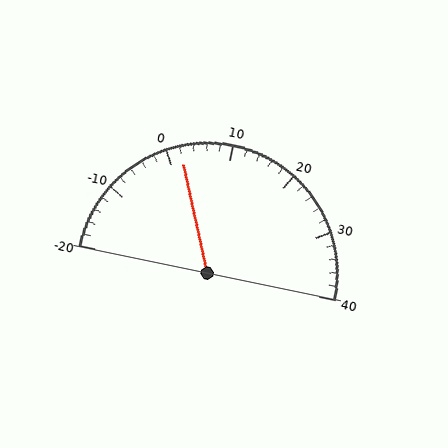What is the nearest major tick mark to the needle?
The nearest major tick mark is 0.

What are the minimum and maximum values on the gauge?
The gauge ranges from -20 to 40.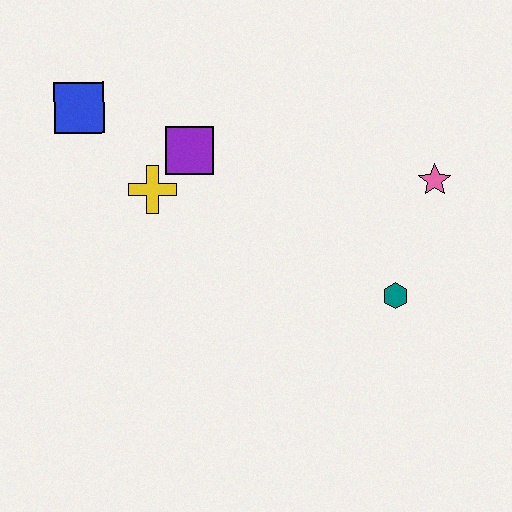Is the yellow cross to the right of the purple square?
No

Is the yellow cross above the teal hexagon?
Yes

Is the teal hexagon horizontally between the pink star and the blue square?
Yes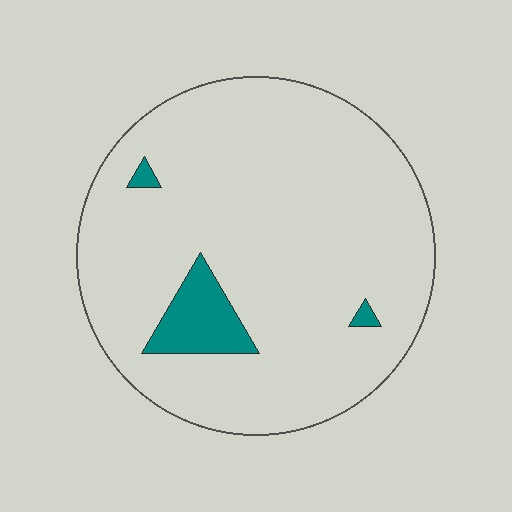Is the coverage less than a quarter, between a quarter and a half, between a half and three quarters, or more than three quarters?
Less than a quarter.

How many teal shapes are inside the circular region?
3.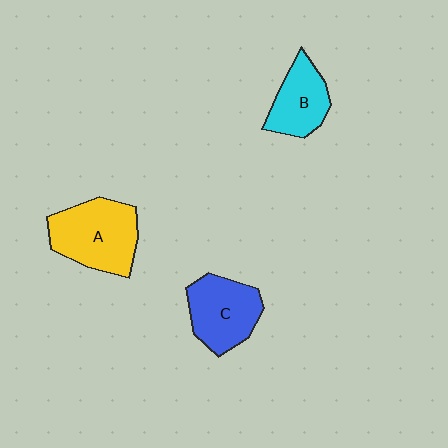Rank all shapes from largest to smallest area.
From largest to smallest: A (yellow), C (blue), B (cyan).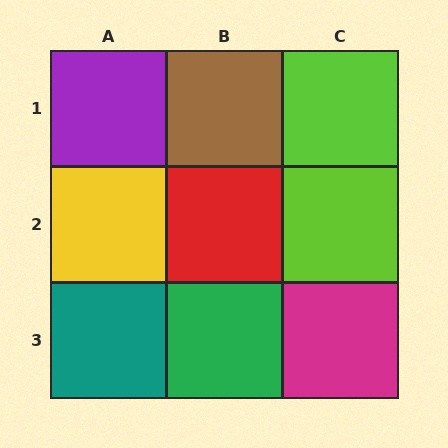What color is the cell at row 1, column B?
Brown.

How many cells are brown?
1 cell is brown.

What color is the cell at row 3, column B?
Green.